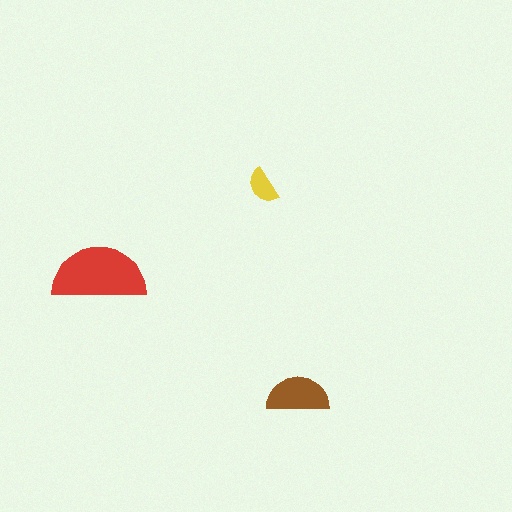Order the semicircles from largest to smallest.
the red one, the brown one, the yellow one.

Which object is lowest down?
The brown semicircle is bottommost.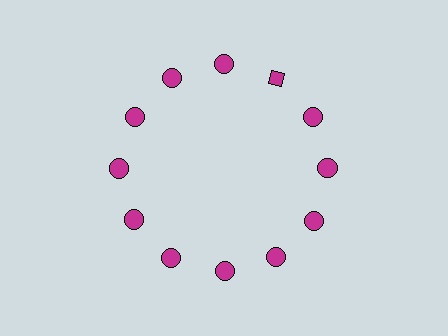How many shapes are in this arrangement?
There are 12 shapes arranged in a ring pattern.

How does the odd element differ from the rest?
It has a different shape: diamond instead of circle.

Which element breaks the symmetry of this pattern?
The magenta diamond at roughly the 1 o'clock position breaks the symmetry. All other shapes are magenta circles.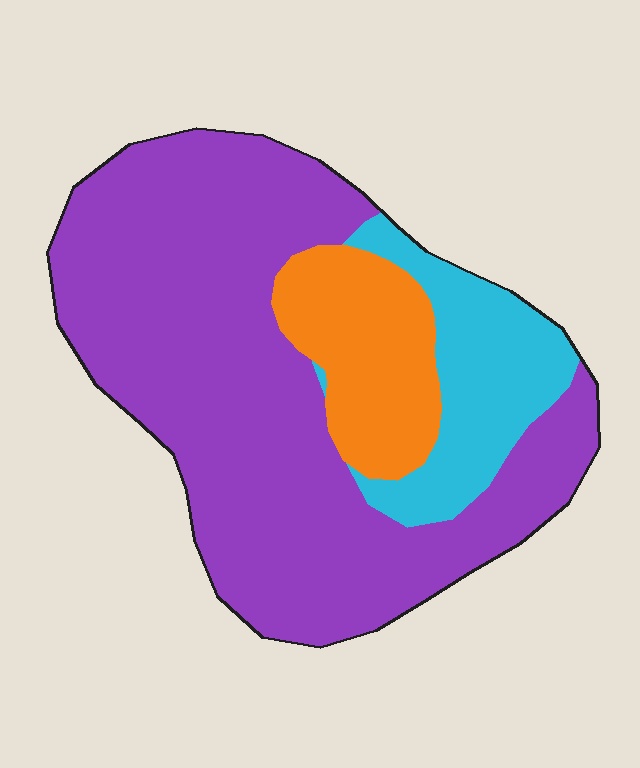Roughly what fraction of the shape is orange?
Orange covers around 15% of the shape.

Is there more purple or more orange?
Purple.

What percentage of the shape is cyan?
Cyan takes up about one sixth (1/6) of the shape.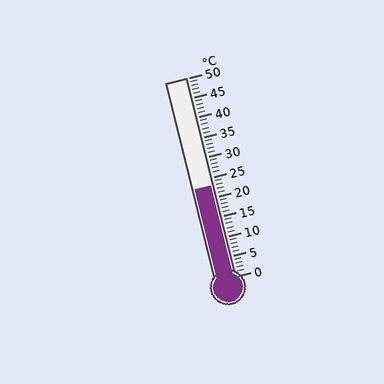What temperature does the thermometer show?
The thermometer shows approximately 23°C.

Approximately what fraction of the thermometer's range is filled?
The thermometer is filled to approximately 45% of its range.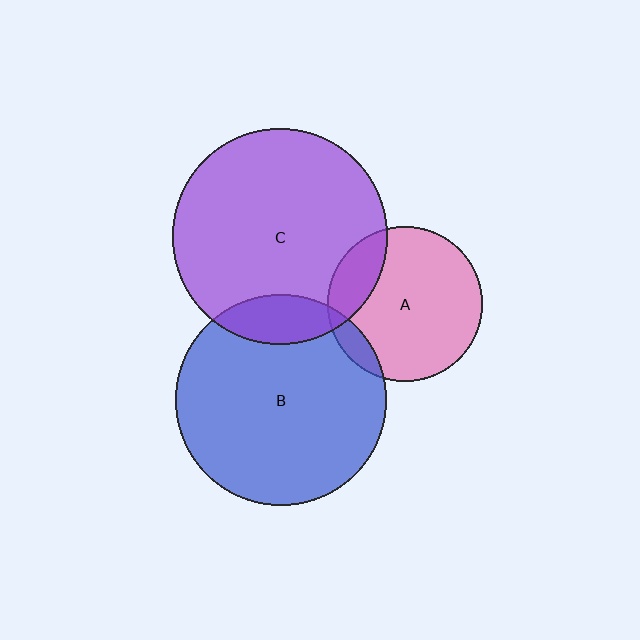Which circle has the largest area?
Circle C (purple).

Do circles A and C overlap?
Yes.